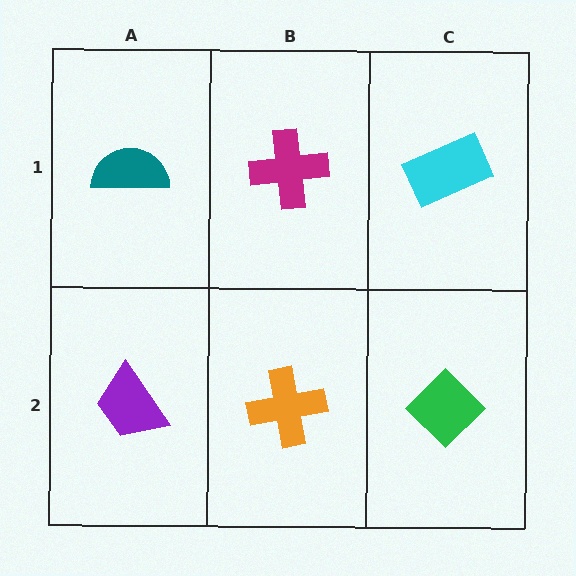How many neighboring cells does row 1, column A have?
2.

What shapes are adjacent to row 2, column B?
A magenta cross (row 1, column B), a purple trapezoid (row 2, column A), a green diamond (row 2, column C).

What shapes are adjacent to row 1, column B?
An orange cross (row 2, column B), a teal semicircle (row 1, column A), a cyan rectangle (row 1, column C).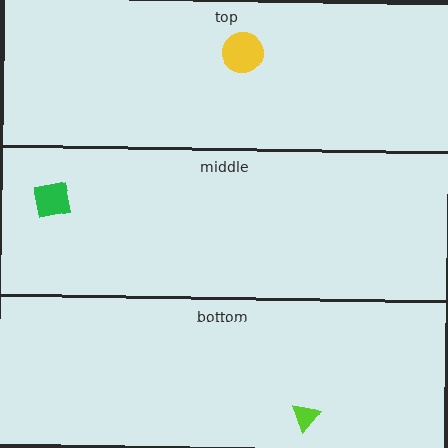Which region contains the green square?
The middle region.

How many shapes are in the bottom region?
1.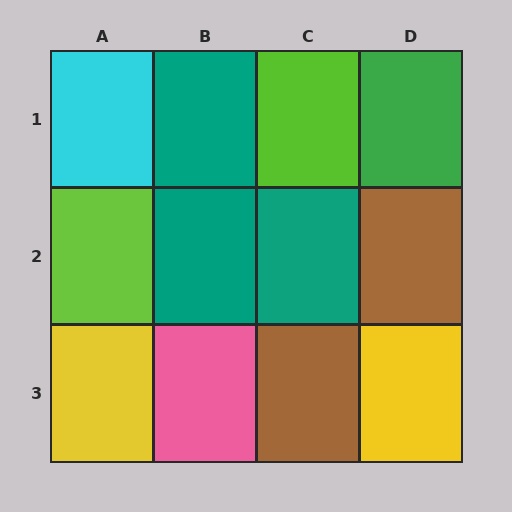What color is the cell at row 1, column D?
Green.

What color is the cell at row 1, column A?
Cyan.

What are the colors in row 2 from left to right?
Lime, teal, teal, brown.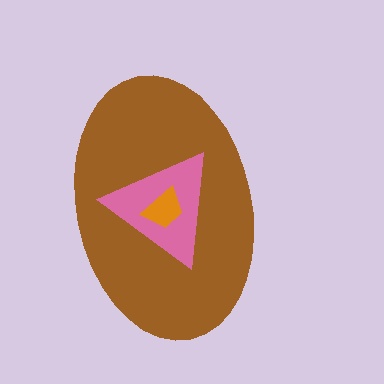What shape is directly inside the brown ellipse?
The pink triangle.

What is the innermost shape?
The orange trapezoid.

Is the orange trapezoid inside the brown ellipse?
Yes.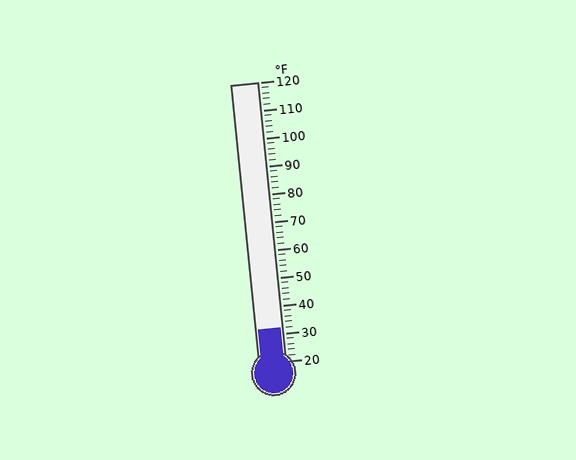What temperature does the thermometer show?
The thermometer shows approximately 32°F.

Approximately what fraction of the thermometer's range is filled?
The thermometer is filled to approximately 10% of its range.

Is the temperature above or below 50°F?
The temperature is below 50°F.